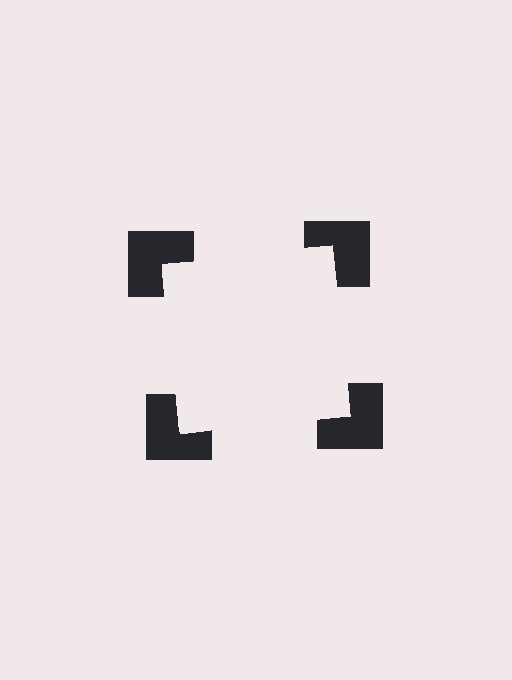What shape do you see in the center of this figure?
An illusory square — its edges are inferred from the aligned wedge cuts in the notched squares, not physically drawn.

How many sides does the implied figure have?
4 sides.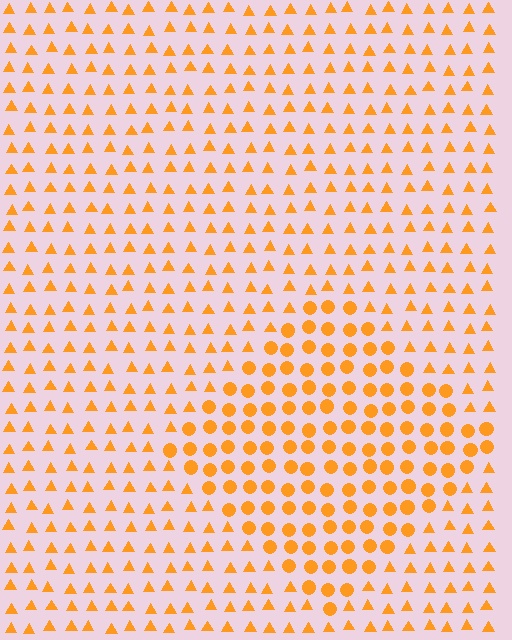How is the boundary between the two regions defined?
The boundary is defined by a change in element shape: circles inside vs. triangles outside. All elements share the same color and spacing.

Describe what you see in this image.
The image is filled with small orange elements arranged in a uniform grid. A diamond-shaped region contains circles, while the surrounding area contains triangles. The boundary is defined purely by the change in element shape.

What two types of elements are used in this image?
The image uses circles inside the diamond region and triangles outside it.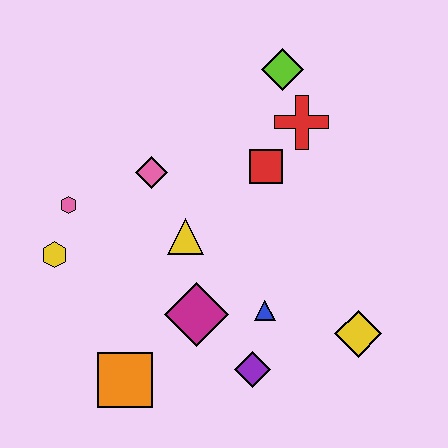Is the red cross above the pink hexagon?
Yes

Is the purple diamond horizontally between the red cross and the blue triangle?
No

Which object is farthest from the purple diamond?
The lime diamond is farthest from the purple diamond.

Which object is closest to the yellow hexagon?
The pink hexagon is closest to the yellow hexagon.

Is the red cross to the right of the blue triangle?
Yes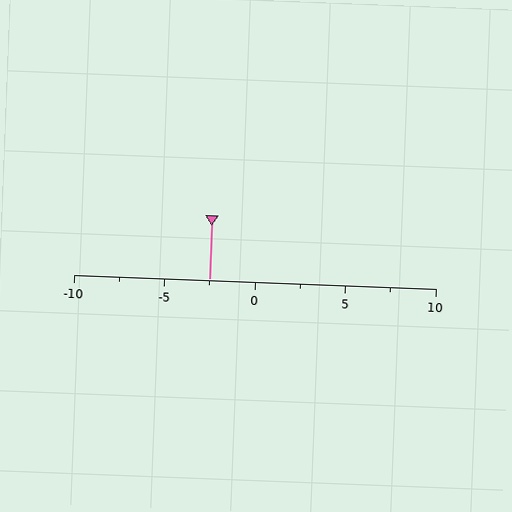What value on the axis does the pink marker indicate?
The marker indicates approximately -2.5.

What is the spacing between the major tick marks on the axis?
The major ticks are spaced 5 apart.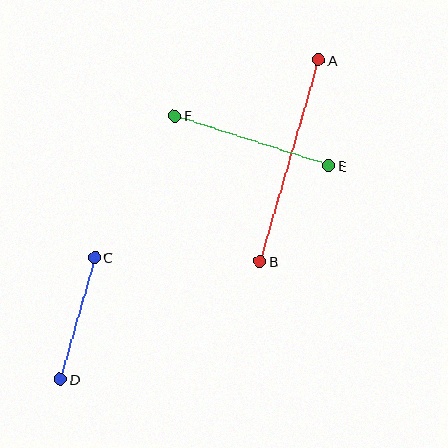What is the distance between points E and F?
The distance is approximately 162 pixels.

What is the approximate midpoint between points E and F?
The midpoint is at approximately (252, 141) pixels.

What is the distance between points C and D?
The distance is approximately 127 pixels.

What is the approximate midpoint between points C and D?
The midpoint is at approximately (77, 318) pixels.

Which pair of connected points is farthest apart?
Points A and B are farthest apart.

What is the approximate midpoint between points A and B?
The midpoint is at approximately (289, 161) pixels.